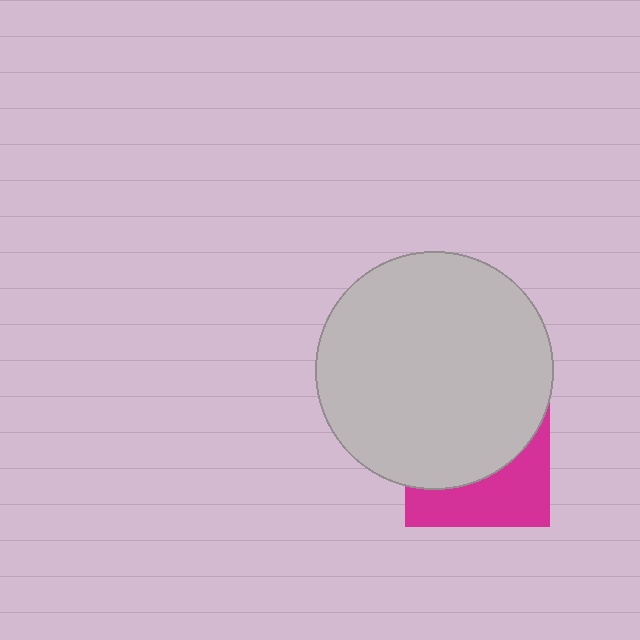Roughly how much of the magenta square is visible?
A small part of it is visible (roughly 38%).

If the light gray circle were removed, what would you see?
You would see the complete magenta square.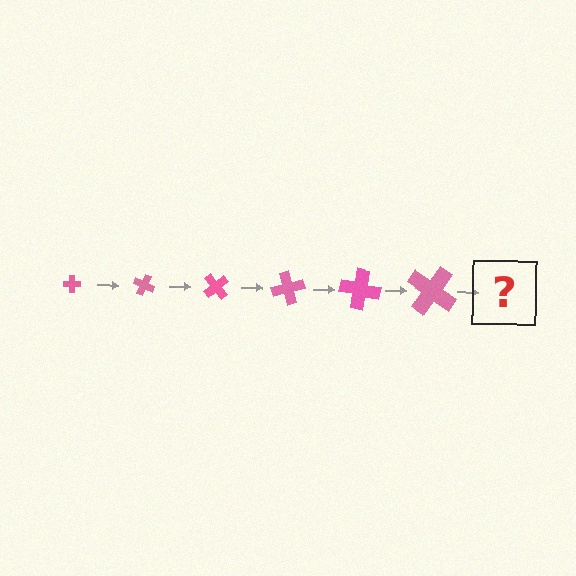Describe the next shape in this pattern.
It should be a cross, larger than the previous one and rotated 150 degrees from the start.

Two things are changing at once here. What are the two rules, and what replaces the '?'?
The two rules are that the cross grows larger each step and it rotates 25 degrees each step. The '?' should be a cross, larger than the previous one and rotated 150 degrees from the start.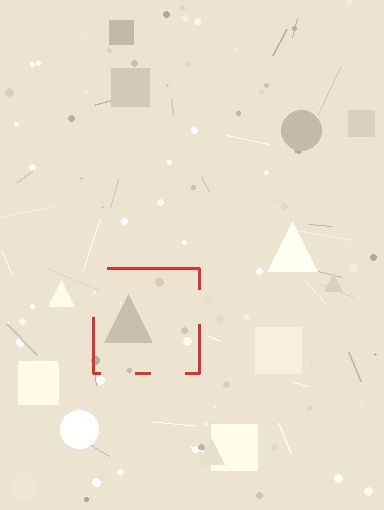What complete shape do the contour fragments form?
The contour fragments form a square.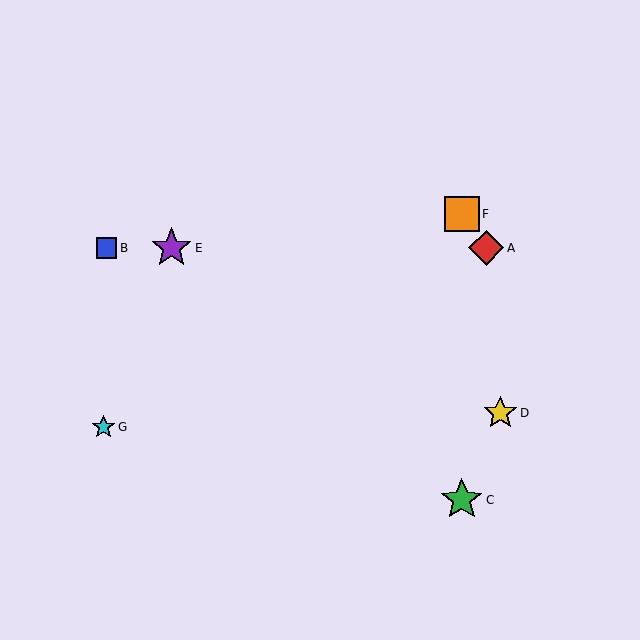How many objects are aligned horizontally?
3 objects (A, B, E) are aligned horizontally.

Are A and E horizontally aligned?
Yes, both are at y≈248.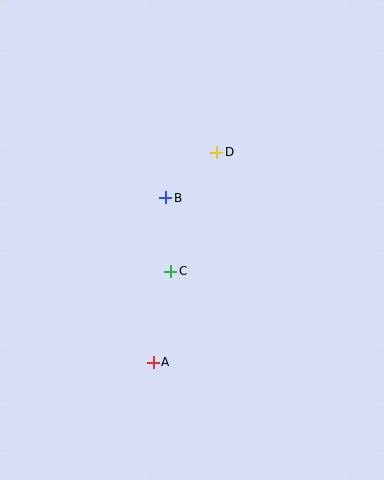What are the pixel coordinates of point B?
Point B is at (166, 198).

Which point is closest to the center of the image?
Point C at (171, 271) is closest to the center.